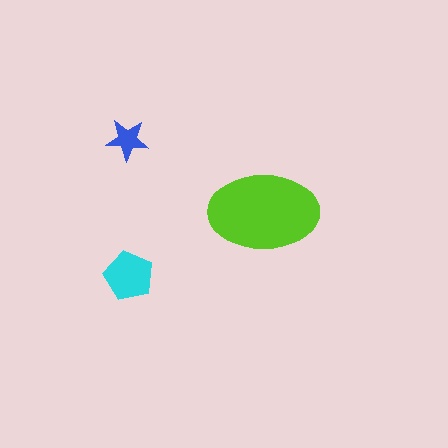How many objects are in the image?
There are 3 objects in the image.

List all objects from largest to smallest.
The lime ellipse, the cyan pentagon, the blue star.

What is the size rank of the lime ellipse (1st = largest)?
1st.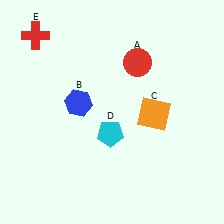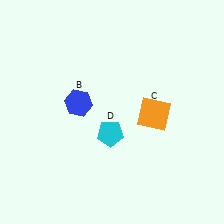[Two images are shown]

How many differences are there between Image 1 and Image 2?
There are 2 differences between the two images.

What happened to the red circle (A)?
The red circle (A) was removed in Image 2. It was in the top-right area of Image 1.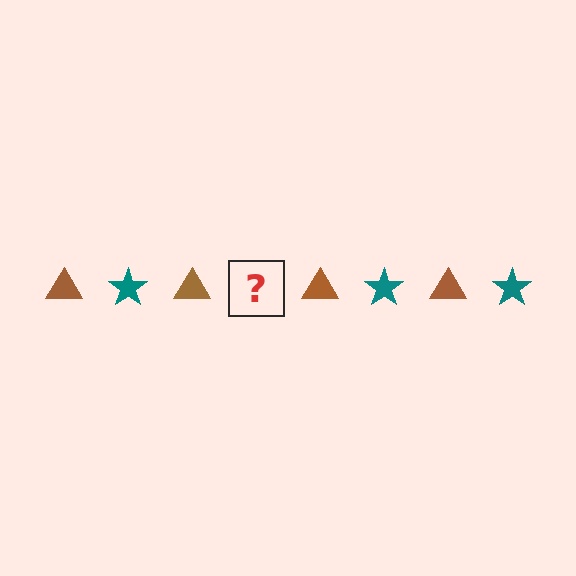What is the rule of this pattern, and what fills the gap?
The rule is that the pattern alternates between brown triangle and teal star. The gap should be filled with a teal star.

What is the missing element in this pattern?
The missing element is a teal star.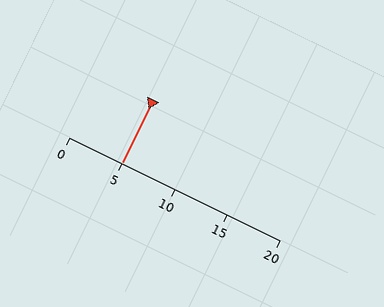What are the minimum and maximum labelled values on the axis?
The axis runs from 0 to 20.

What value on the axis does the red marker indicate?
The marker indicates approximately 5.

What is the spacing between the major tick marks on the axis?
The major ticks are spaced 5 apart.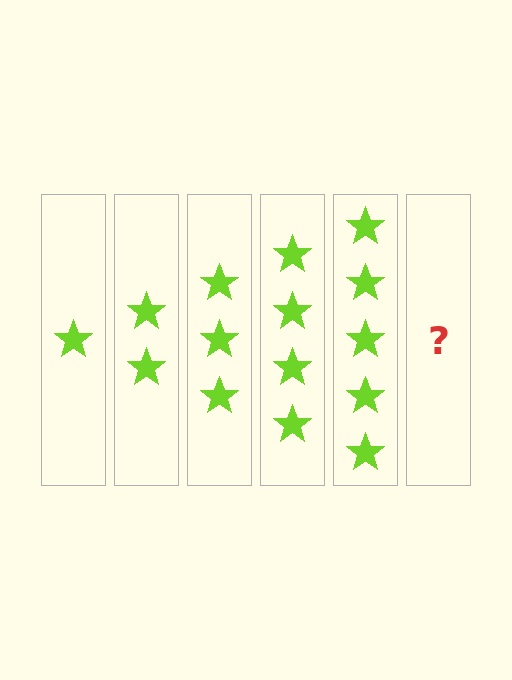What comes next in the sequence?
The next element should be 6 stars.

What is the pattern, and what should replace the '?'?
The pattern is that each step adds one more star. The '?' should be 6 stars.